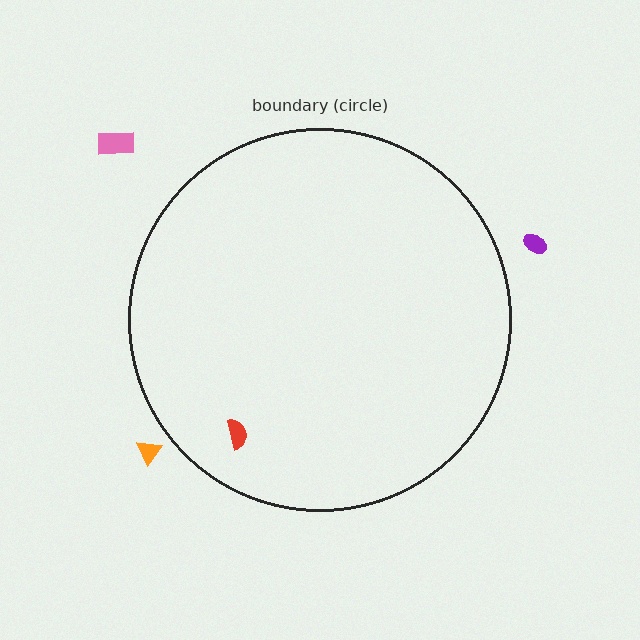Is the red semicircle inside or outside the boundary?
Inside.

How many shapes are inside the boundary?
1 inside, 3 outside.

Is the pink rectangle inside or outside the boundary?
Outside.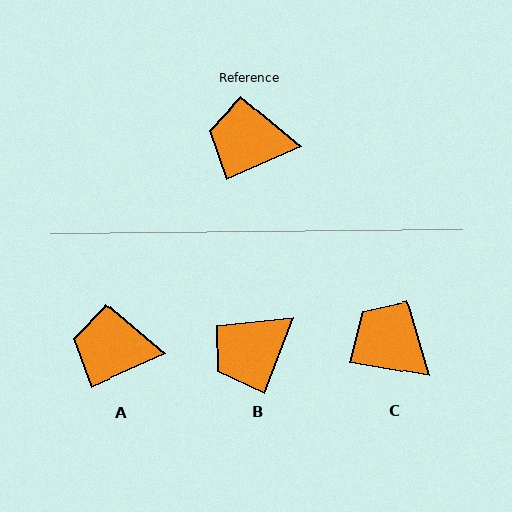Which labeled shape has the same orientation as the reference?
A.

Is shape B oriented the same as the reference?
No, it is off by about 45 degrees.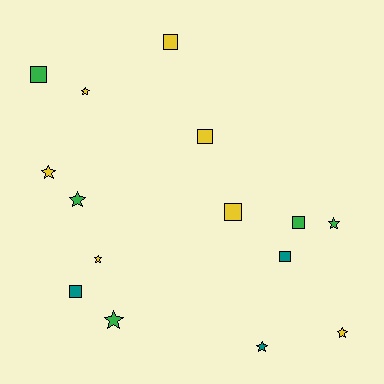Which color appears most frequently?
Yellow, with 7 objects.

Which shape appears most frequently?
Star, with 8 objects.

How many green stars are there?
There are 3 green stars.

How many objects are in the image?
There are 15 objects.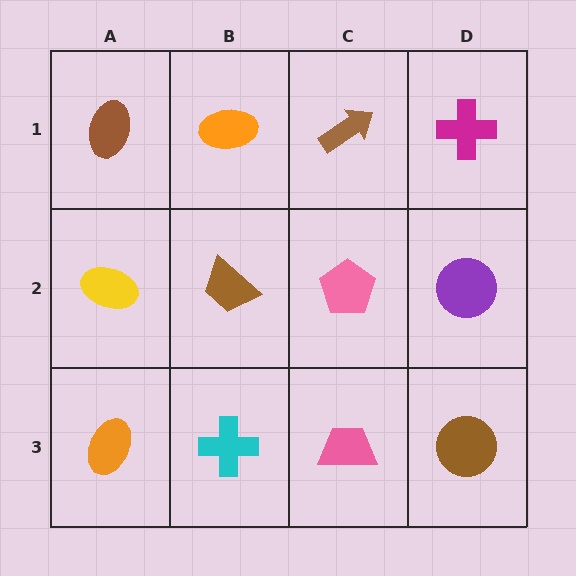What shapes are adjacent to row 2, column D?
A magenta cross (row 1, column D), a brown circle (row 3, column D), a pink pentagon (row 2, column C).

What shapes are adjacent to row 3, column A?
A yellow ellipse (row 2, column A), a cyan cross (row 3, column B).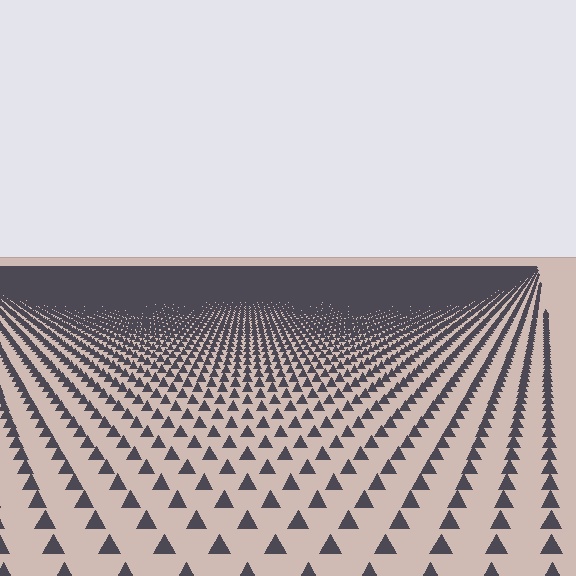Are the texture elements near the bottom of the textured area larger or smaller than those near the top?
Larger. Near the bottom, elements are closer to the viewer and appear at a bigger on-screen size.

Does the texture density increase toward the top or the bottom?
Density increases toward the top.